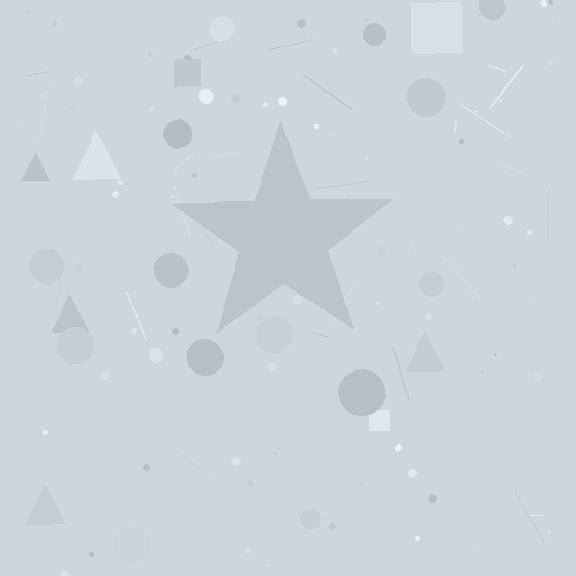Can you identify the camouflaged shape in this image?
The camouflaged shape is a star.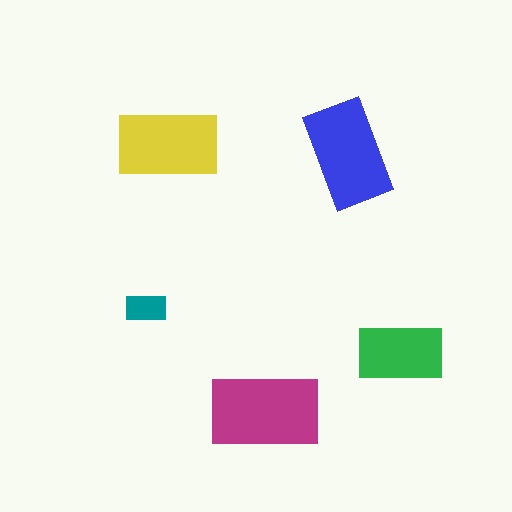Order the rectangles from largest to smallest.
the magenta one, the blue one, the yellow one, the green one, the teal one.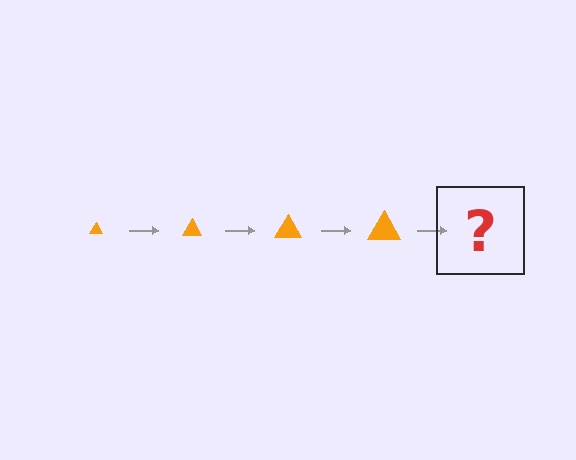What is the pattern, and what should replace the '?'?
The pattern is that the triangle gets progressively larger each step. The '?' should be an orange triangle, larger than the previous one.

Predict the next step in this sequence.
The next step is an orange triangle, larger than the previous one.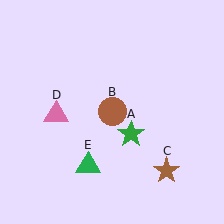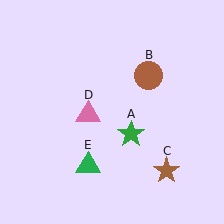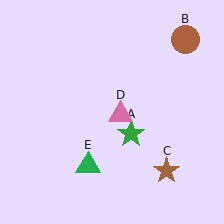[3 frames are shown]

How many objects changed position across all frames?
2 objects changed position: brown circle (object B), pink triangle (object D).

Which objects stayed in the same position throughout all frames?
Green star (object A) and brown star (object C) and green triangle (object E) remained stationary.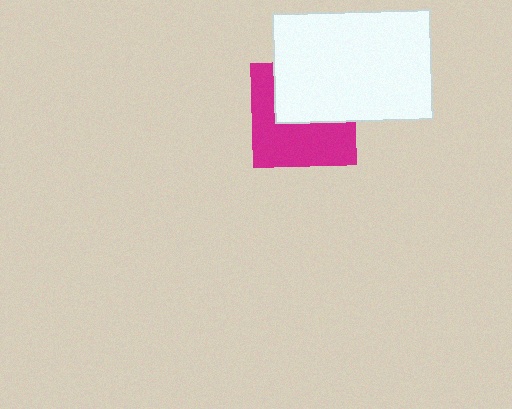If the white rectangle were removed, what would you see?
You would see the complete magenta square.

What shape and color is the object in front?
The object in front is a white rectangle.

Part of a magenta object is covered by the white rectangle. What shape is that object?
It is a square.